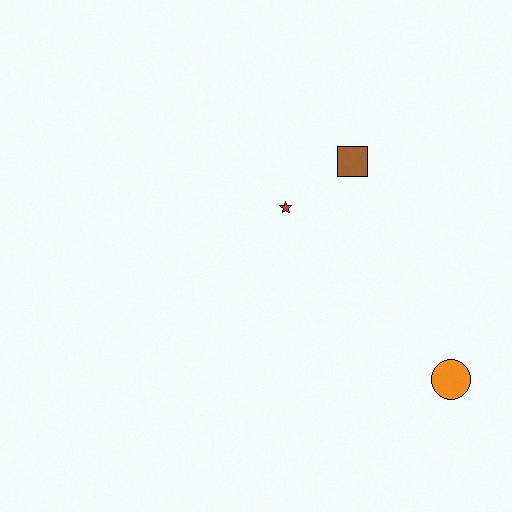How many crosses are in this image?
There are no crosses.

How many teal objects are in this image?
There are no teal objects.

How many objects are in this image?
There are 3 objects.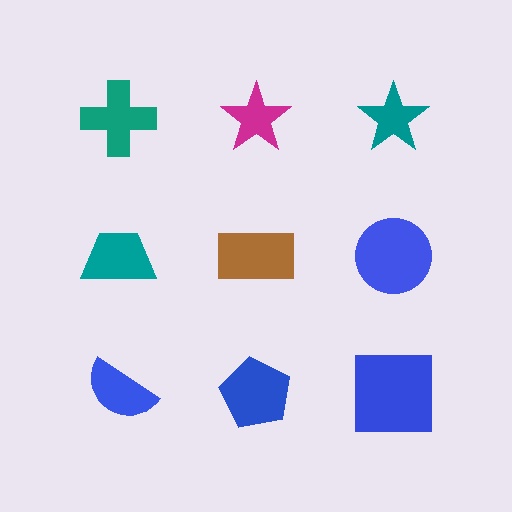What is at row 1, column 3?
A teal star.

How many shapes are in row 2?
3 shapes.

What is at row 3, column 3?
A blue square.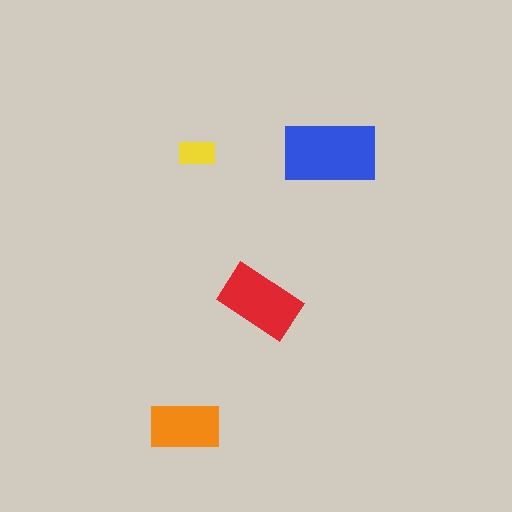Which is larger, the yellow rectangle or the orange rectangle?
The orange one.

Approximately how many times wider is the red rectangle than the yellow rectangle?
About 2 times wider.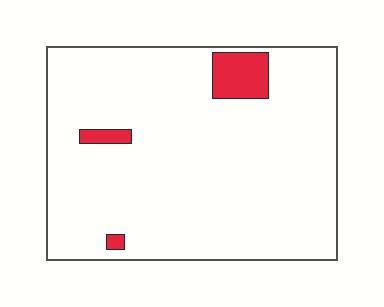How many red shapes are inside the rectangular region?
3.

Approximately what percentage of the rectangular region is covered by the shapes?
Approximately 5%.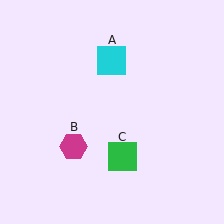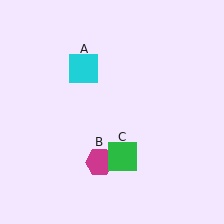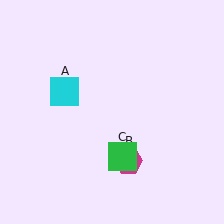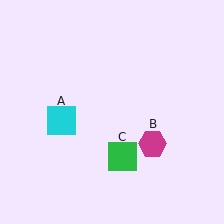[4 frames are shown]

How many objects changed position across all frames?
2 objects changed position: cyan square (object A), magenta hexagon (object B).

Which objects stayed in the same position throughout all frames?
Green square (object C) remained stationary.